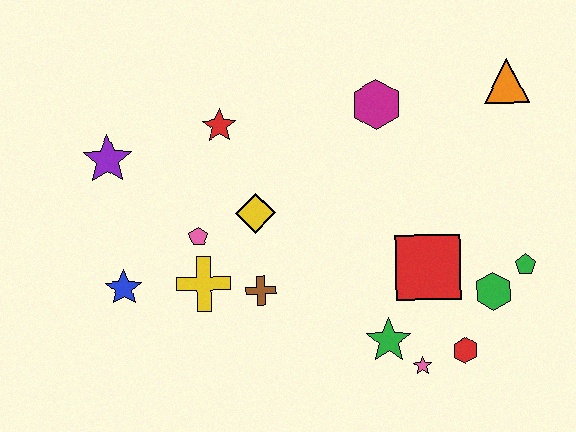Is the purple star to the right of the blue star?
No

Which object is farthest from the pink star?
The purple star is farthest from the pink star.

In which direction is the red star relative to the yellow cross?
The red star is above the yellow cross.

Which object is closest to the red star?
The yellow diamond is closest to the red star.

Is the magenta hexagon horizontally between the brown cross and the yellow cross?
No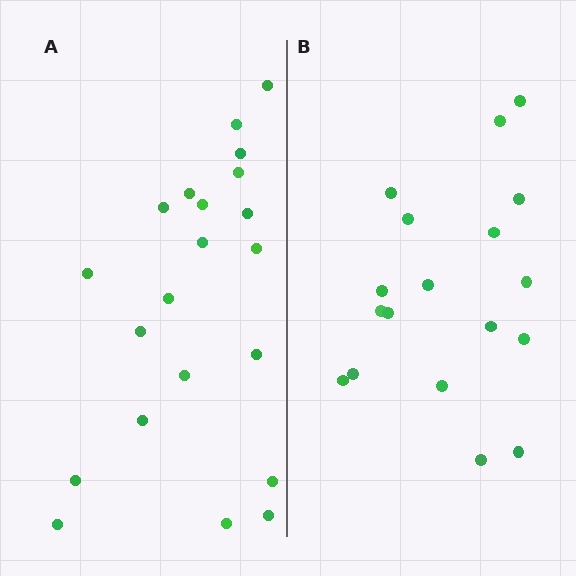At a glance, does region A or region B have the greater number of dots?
Region A (the left region) has more dots.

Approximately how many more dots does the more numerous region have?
Region A has just a few more — roughly 2 or 3 more dots than region B.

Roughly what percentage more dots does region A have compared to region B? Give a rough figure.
About 15% more.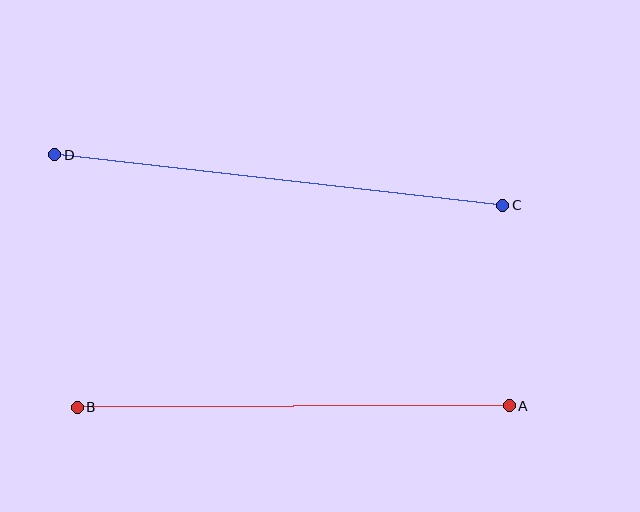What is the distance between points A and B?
The distance is approximately 432 pixels.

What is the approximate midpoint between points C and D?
The midpoint is at approximately (279, 180) pixels.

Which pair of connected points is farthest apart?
Points C and D are farthest apart.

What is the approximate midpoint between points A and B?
The midpoint is at approximately (293, 407) pixels.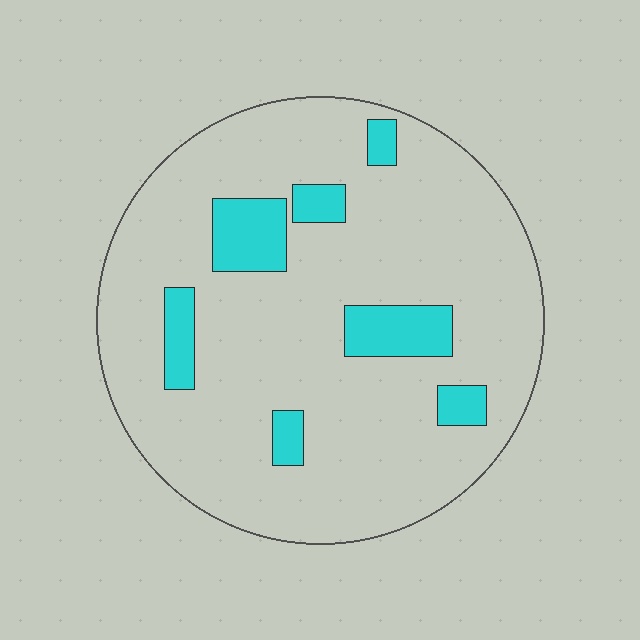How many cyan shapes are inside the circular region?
7.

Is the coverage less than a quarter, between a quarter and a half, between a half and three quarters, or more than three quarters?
Less than a quarter.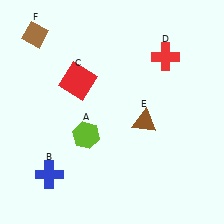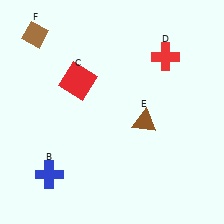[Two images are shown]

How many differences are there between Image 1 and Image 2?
There is 1 difference between the two images.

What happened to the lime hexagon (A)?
The lime hexagon (A) was removed in Image 2. It was in the bottom-left area of Image 1.